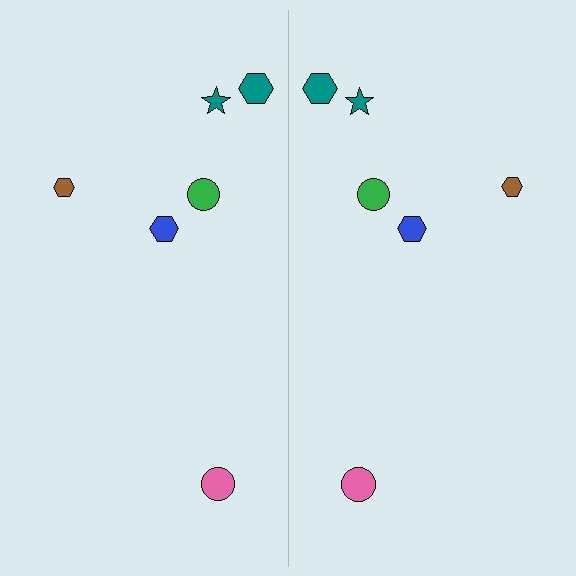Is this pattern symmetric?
Yes, this pattern has bilateral (reflection) symmetry.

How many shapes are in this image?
There are 12 shapes in this image.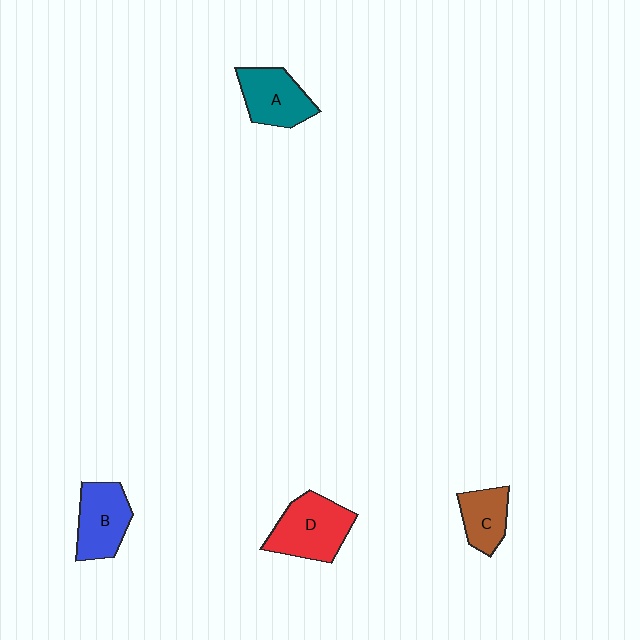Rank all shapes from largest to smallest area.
From largest to smallest: D (red), B (blue), A (teal), C (brown).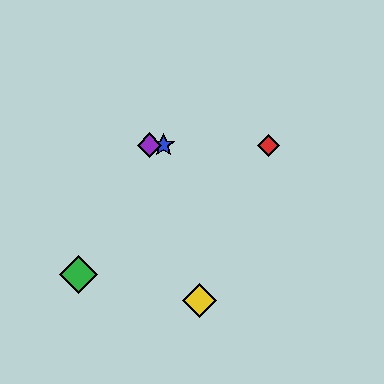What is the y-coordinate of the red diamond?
The red diamond is at y≈145.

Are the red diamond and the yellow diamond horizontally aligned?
No, the red diamond is at y≈145 and the yellow diamond is at y≈301.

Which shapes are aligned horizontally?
The red diamond, the blue star, the purple diamond are aligned horizontally.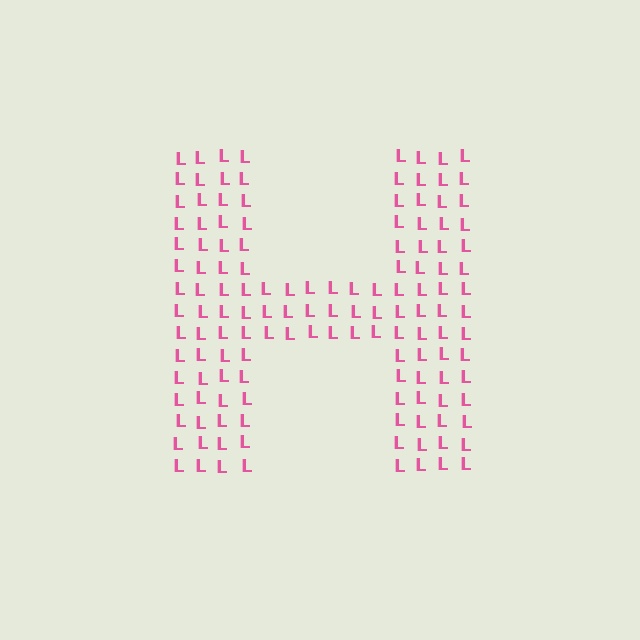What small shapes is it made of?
It is made of small letter L's.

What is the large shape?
The large shape is the letter H.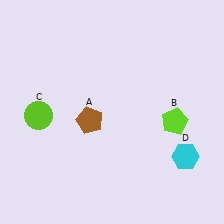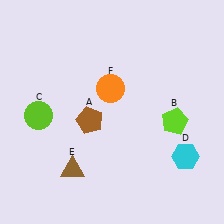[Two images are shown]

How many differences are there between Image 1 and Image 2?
There are 2 differences between the two images.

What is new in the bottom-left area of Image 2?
A brown triangle (E) was added in the bottom-left area of Image 2.